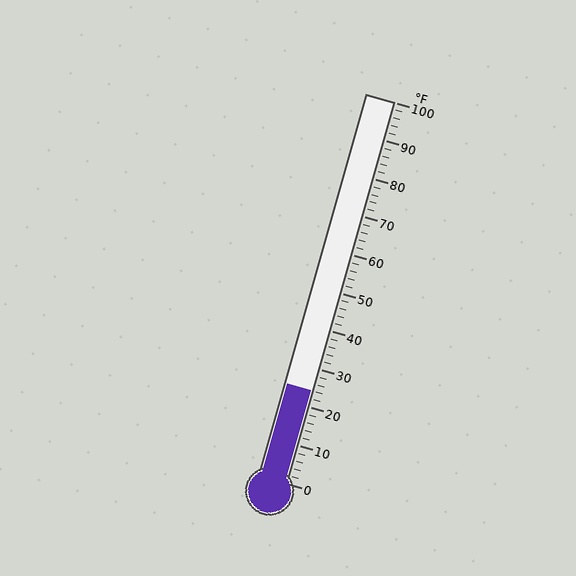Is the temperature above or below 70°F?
The temperature is below 70°F.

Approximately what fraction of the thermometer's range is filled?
The thermometer is filled to approximately 25% of its range.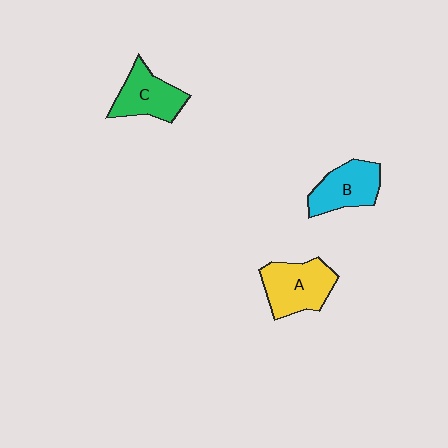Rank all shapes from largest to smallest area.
From largest to smallest: A (yellow), B (cyan), C (green).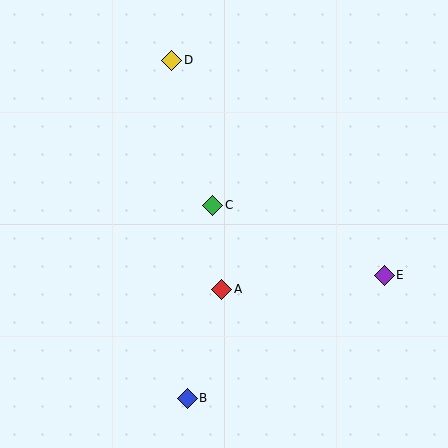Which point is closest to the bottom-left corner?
Point B is closest to the bottom-left corner.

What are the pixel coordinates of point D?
Point D is at (172, 60).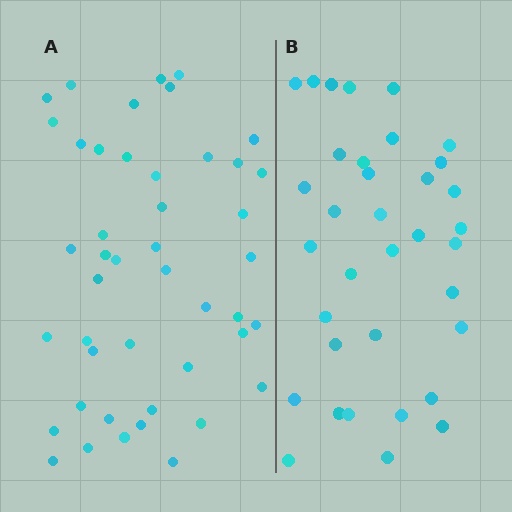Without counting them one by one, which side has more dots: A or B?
Region A (the left region) has more dots.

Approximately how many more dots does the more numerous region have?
Region A has roughly 10 or so more dots than region B.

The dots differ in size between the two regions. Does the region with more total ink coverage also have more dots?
No. Region B has more total ink coverage because its dots are larger, but region A actually contains more individual dots. Total area can be misleading — the number of items is what matters here.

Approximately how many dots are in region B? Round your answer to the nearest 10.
About 40 dots. (The exact count is 35, which rounds to 40.)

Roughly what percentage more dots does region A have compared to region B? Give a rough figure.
About 30% more.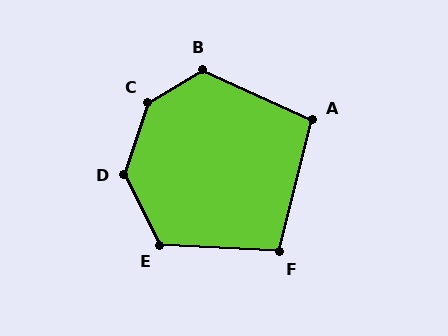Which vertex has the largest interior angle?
C, at approximately 139 degrees.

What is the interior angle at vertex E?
Approximately 120 degrees (obtuse).